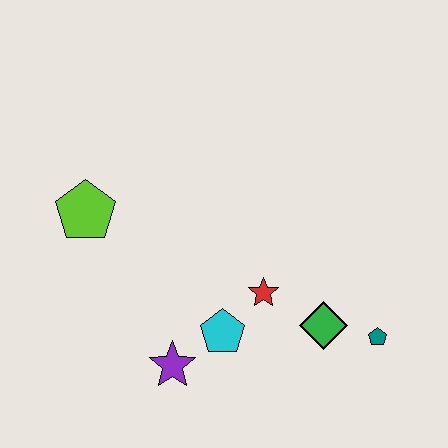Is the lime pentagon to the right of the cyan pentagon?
No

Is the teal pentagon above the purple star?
Yes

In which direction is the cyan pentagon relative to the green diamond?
The cyan pentagon is to the left of the green diamond.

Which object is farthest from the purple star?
The teal pentagon is farthest from the purple star.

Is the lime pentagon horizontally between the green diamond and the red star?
No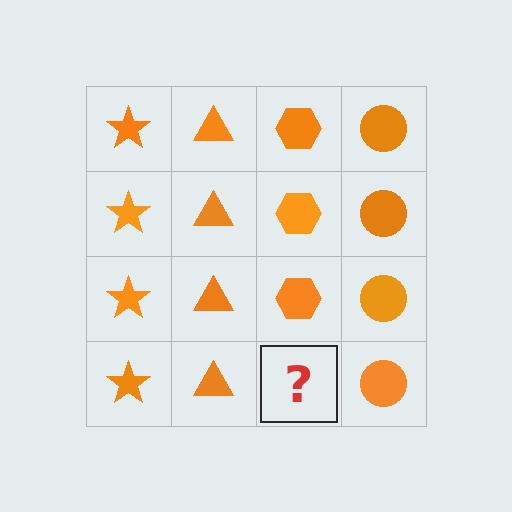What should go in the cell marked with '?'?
The missing cell should contain an orange hexagon.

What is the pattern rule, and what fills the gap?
The rule is that each column has a consistent shape. The gap should be filled with an orange hexagon.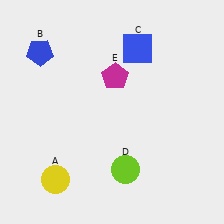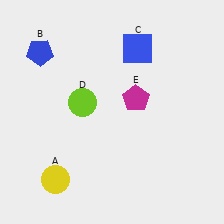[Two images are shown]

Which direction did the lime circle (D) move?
The lime circle (D) moved up.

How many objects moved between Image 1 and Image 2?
2 objects moved between the two images.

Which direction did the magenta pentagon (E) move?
The magenta pentagon (E) moved down.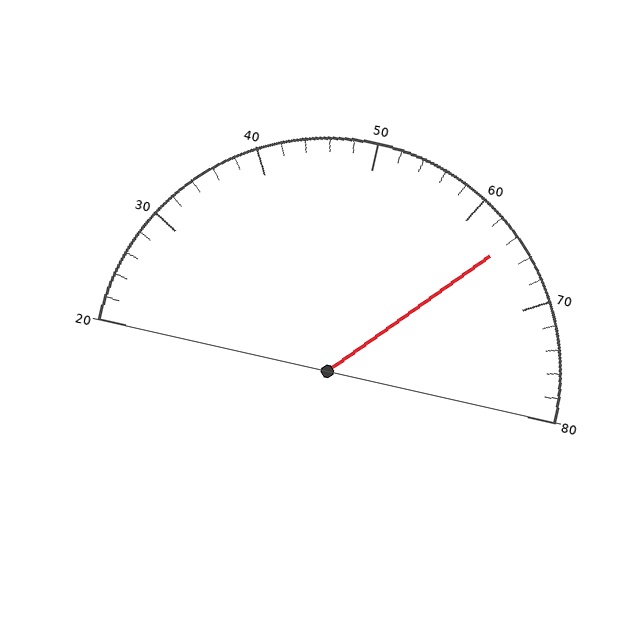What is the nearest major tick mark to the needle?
The nearest major tick mark is 60.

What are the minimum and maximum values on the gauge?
The gauge ranges from 20 to 80.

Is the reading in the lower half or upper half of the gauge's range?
The reading is in the upper half of the range (20 to 80).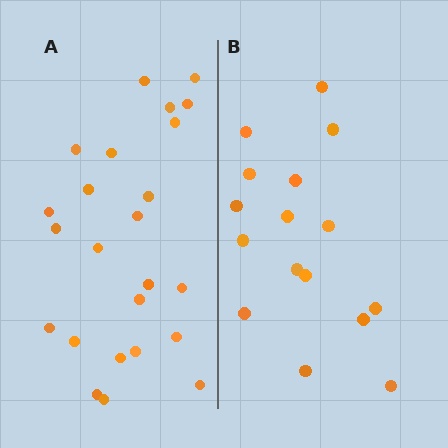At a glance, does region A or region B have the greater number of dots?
Region A (the left region) has more dots.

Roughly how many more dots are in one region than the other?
Region A has roughly 8 or so more dots than region B.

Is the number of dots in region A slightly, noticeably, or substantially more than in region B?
Region A has substantially more. The ratio is roughly 1.5 to 1.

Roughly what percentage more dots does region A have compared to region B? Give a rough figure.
About 50% more.